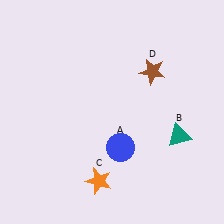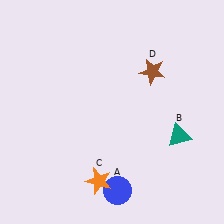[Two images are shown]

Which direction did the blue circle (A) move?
The blue circle (A) moved down.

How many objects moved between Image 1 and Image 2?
1 object moved between the two images.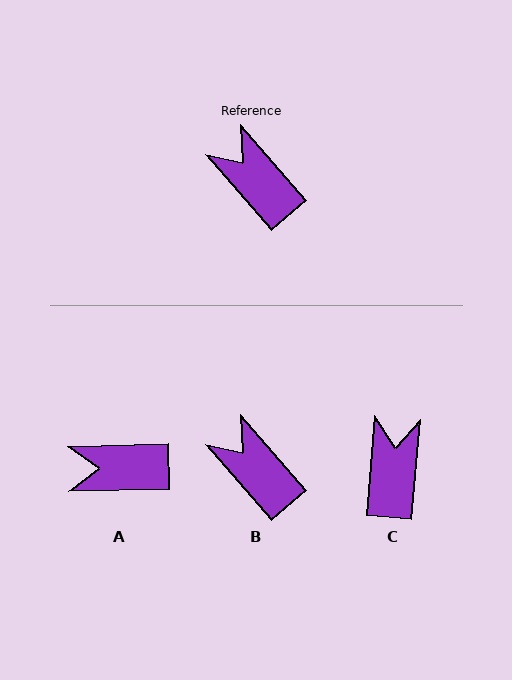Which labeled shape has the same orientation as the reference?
B.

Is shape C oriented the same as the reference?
No, it is off by about 46 degrees.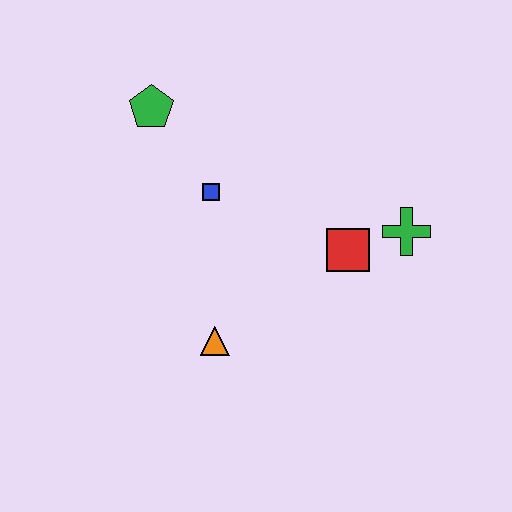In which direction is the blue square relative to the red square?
The blue square is to the left of the red square.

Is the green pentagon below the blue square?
No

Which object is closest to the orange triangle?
The blue square is closest to the orange triangle.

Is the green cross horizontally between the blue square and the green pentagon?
No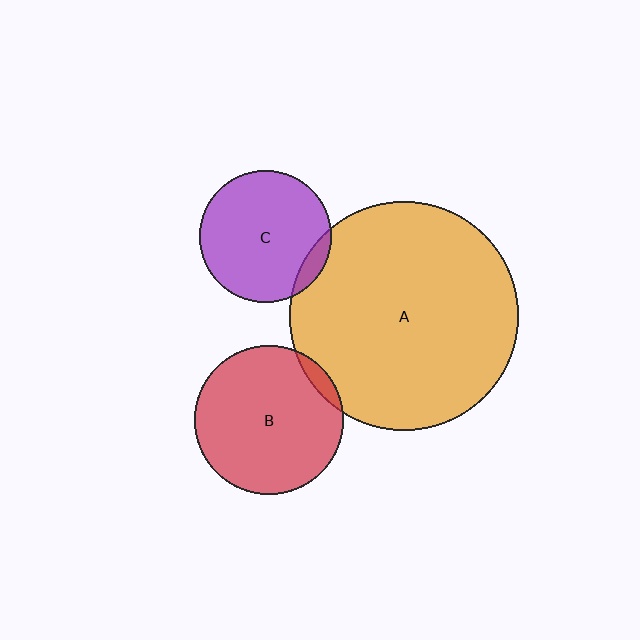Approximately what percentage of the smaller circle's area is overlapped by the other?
Approximately 10%.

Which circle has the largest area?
Circle A (orange).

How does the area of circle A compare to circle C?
Approximately 3.0 times.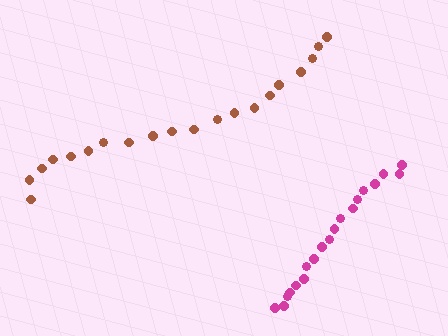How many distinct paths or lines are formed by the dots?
There are 2 distinct paths.